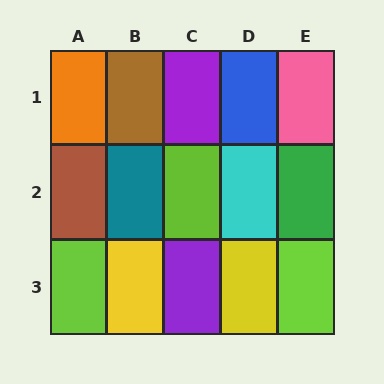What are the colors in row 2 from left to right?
Brown, teal, lime, cyan, green.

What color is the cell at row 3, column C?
Purple.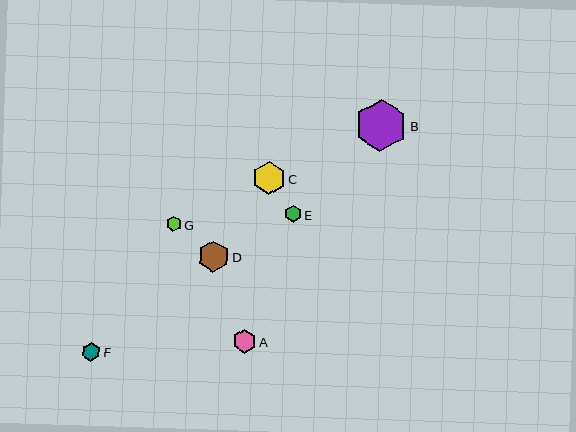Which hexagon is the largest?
Hexagon B is the largest with a size of approximately 53 pixels.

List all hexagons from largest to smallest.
From largest to smallest: B, C, D, A, F, E, G.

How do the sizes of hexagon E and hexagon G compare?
Hexagon E and hexagon G are approximately the same size.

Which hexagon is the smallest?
Hexagon G is the smallest with a size of approximately 15 pixels.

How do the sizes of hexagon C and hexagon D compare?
Hexagon C and hexagon D are approximately the same size.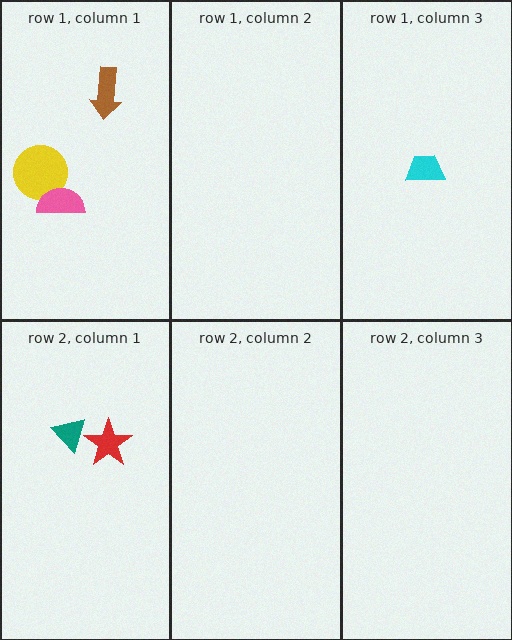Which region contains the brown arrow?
The row 1, column 1 region.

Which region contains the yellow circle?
The row 1, column 1 region.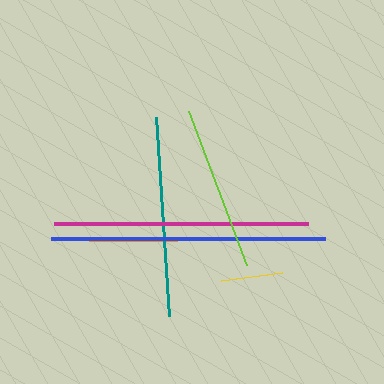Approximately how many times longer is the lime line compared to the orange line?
The lime line is approximately 1.9 times the length of the orange line.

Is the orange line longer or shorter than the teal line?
The teal line is longer than the orange line.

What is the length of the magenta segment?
The magenta segment is approximately 254 pixels long.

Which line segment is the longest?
The blue line is the longest at approximately 274 pixels.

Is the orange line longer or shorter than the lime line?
The lime line is longer than the orange line.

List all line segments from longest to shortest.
From longest to shortest: blue, magenta, teal, lime, orange, yellow.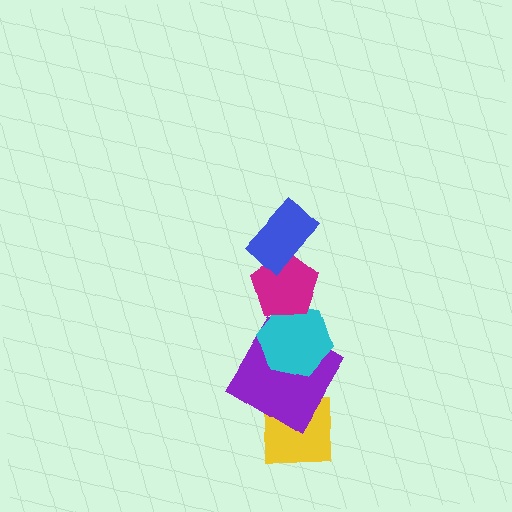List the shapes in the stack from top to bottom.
From top to bottom: the blue rectangle, the magenta pentagon, the cyan hexagon, the purple diamond, the yellow square.